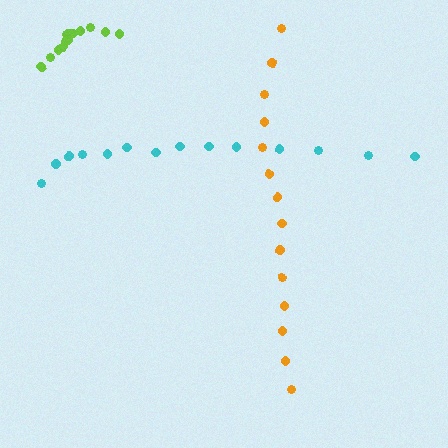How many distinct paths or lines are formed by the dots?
There are 3 distinct paths.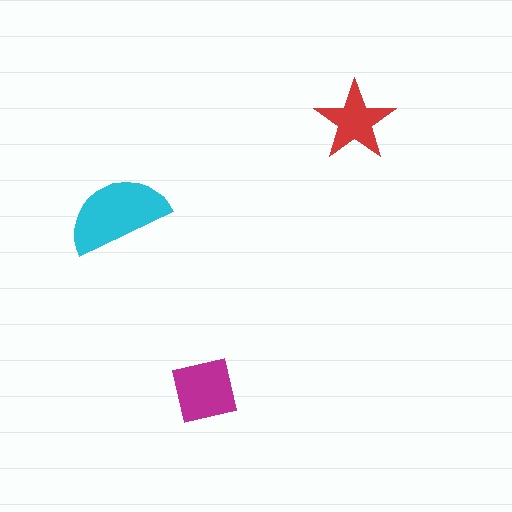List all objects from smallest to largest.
The red star, the magenta square, the cyan semicircle.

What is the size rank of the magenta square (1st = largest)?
2nd.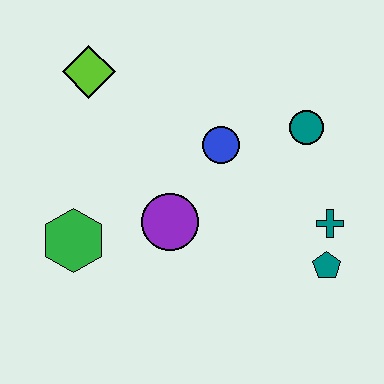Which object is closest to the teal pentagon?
The teal cross is closest to the teal pentagon.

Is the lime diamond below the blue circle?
No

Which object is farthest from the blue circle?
The green hexagon is farthest from the blue circle.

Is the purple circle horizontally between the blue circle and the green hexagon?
Yes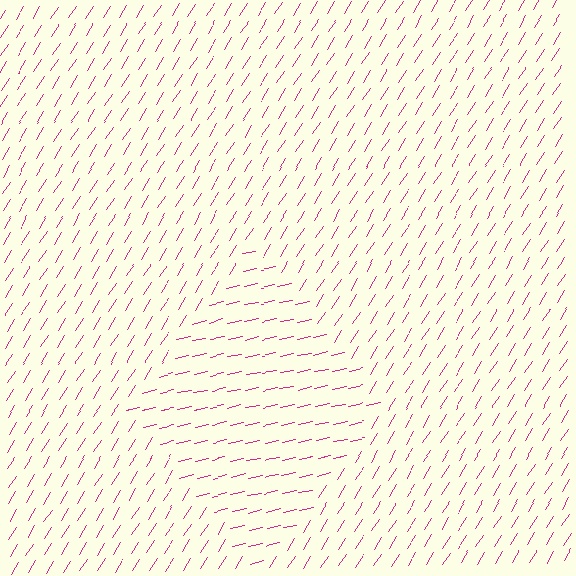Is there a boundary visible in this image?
Yes, there is a texture boundary formed by a change in line orientation.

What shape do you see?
I see a diamond.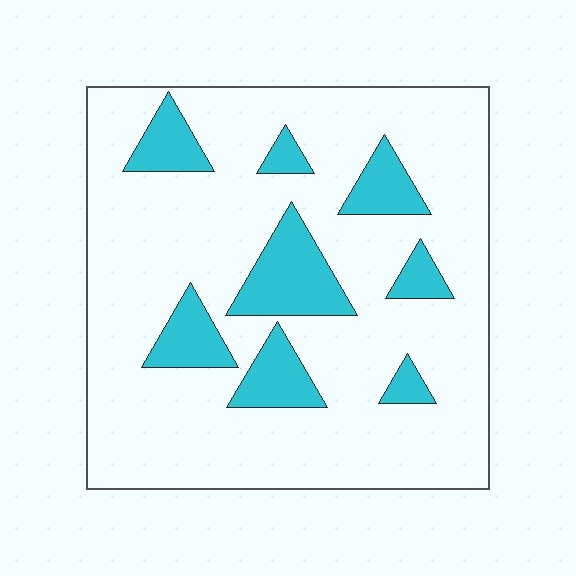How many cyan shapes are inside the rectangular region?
8.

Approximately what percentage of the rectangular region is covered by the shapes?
Approximately 20%.